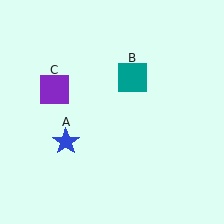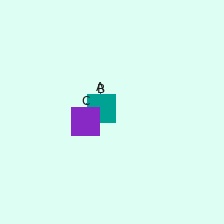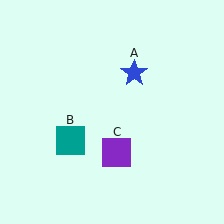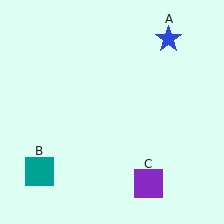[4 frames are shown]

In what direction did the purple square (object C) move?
The purple square (object C) moved down and to the right.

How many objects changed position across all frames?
3 objects changed position: blue star (object A), teal square (object B), purple square (object C).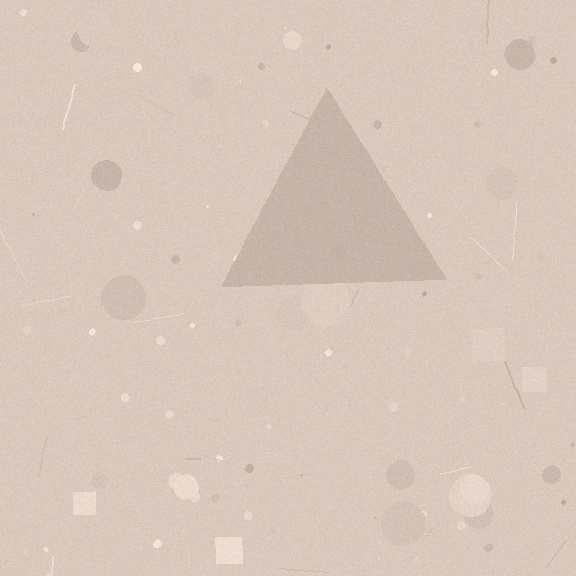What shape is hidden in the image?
A triangle is hidden in the image.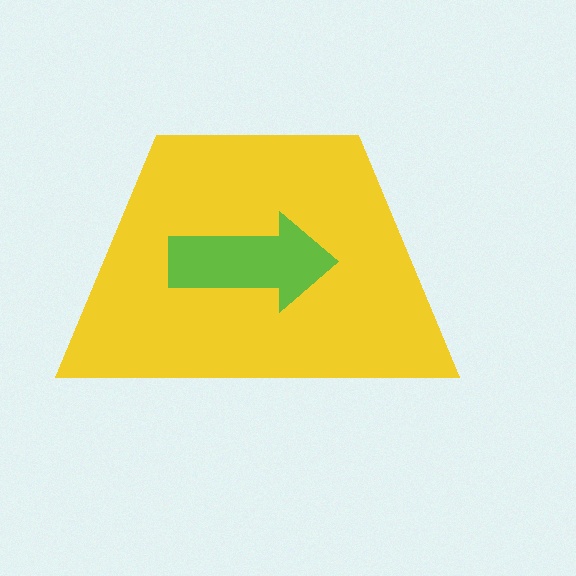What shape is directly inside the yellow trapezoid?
The lime arrow.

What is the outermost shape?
The yellow trapezoid.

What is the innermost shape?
The lime arrow.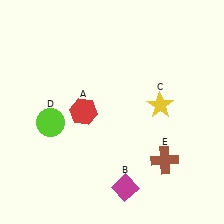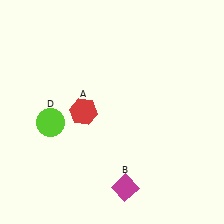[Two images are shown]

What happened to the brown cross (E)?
The brown cross (E) was removed in Image 2. It was in the bottom-right area of Image 1.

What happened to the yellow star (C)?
The yellow star (C) was removed in Image 2. It was in the top-right area of Image 1.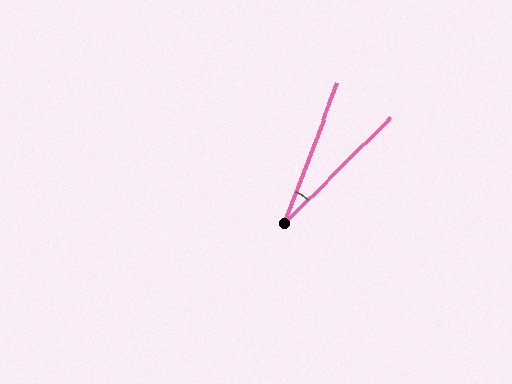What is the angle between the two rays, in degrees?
Approximately 25 degrees.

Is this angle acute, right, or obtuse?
It is acute.